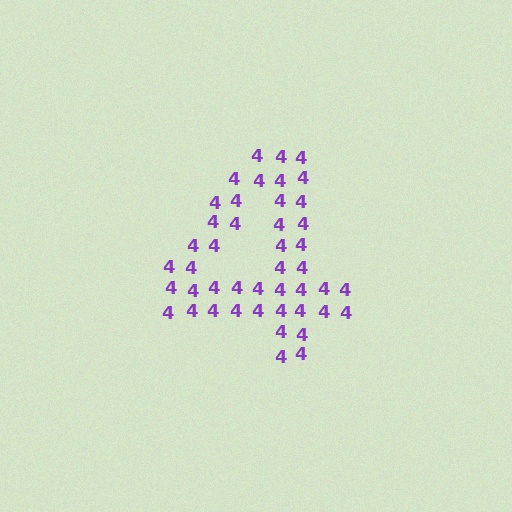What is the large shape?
The large shape is the digit 4.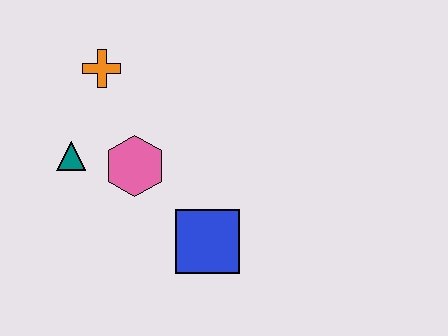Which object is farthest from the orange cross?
The blue square is farthest from the orange cross.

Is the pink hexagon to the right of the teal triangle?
Yes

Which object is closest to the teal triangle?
The pink hexagon is closest to the teal triangle.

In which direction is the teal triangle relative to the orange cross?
The teal triangle is below the orange cross.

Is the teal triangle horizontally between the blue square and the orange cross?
No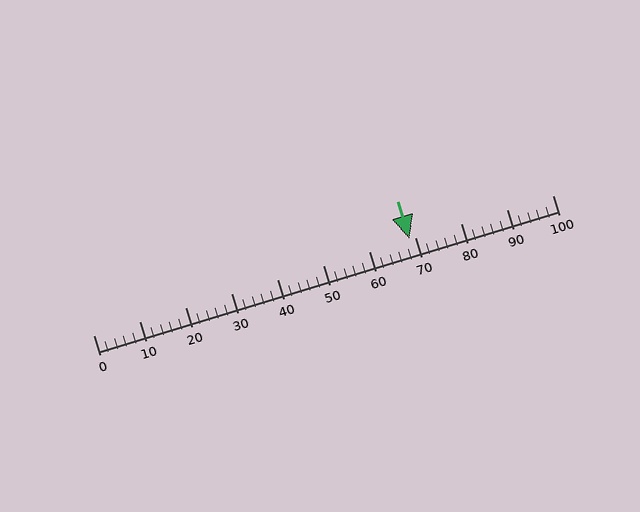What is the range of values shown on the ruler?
The ruler shows values from 0 to 100.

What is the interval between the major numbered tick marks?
The major tick marks are spaced 10 units apart.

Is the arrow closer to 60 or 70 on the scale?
The arrow is closer to 70.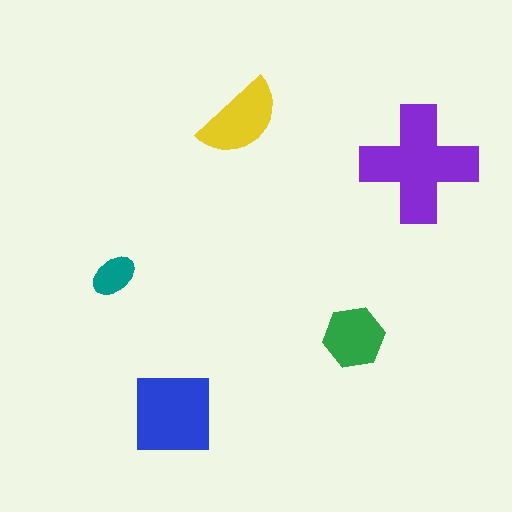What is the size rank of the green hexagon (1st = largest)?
4th.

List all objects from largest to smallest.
The purple cross, the blue square, the yellow semicircle, the green hexagon, the teal ellipse.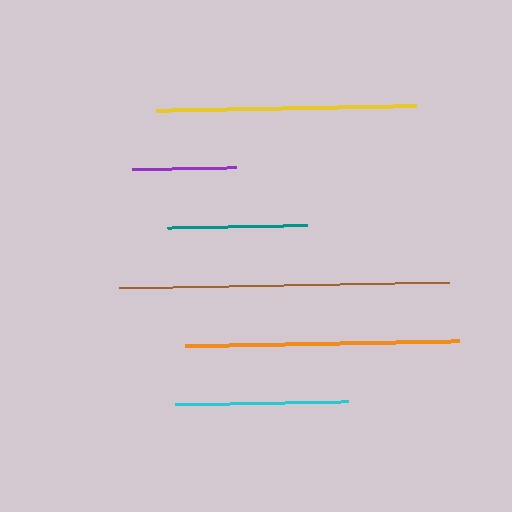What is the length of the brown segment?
The brown segment is approximately 330 pixels long.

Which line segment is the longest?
The brown line is the longest at approximately 330 pixels.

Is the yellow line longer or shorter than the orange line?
The orange line is longer than the yellow line.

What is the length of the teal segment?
The teal segment is approximately 140 pixels long.